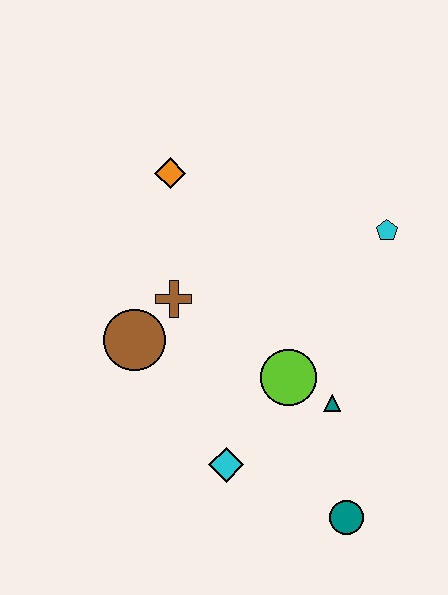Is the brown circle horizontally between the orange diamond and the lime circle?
No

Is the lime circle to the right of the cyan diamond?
Yes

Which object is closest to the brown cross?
The brown circle is closest to the brown cross.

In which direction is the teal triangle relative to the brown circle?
The teal triangle is to the right of the brown circle.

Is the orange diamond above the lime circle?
Yes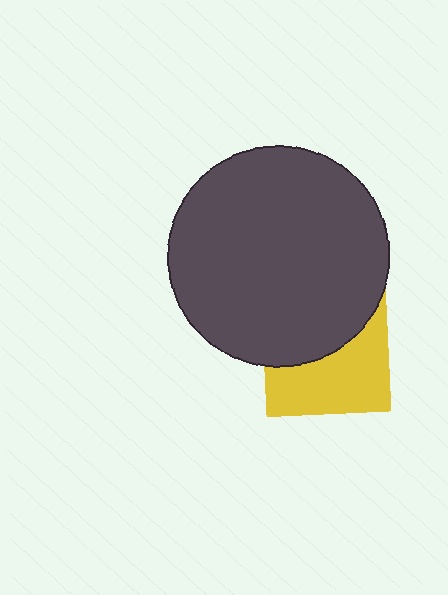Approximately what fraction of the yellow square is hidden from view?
Roughly 47% of the yellow square is hidden behind the dark gray circle.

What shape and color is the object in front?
The object in front is a dark gray circle.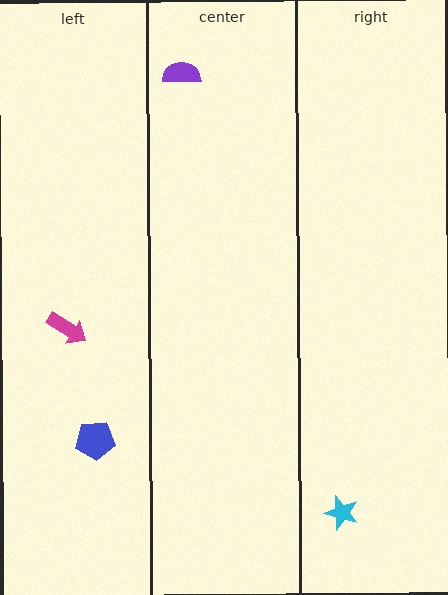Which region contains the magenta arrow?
The left region.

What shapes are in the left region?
The magenta arrow, the blue pentagon.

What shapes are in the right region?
The cyan star.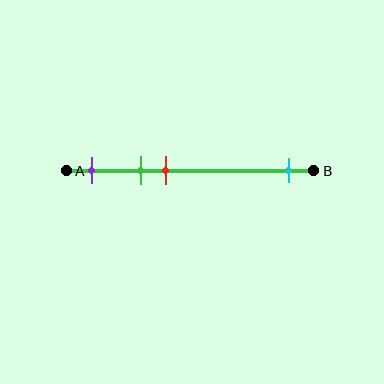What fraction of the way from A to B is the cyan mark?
The cyan mark is approximately 90% (0.9) of the way from A to B.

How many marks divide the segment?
There are 4 marks dividing the segment.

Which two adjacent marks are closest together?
The green and red marks are the closest adjacent pair.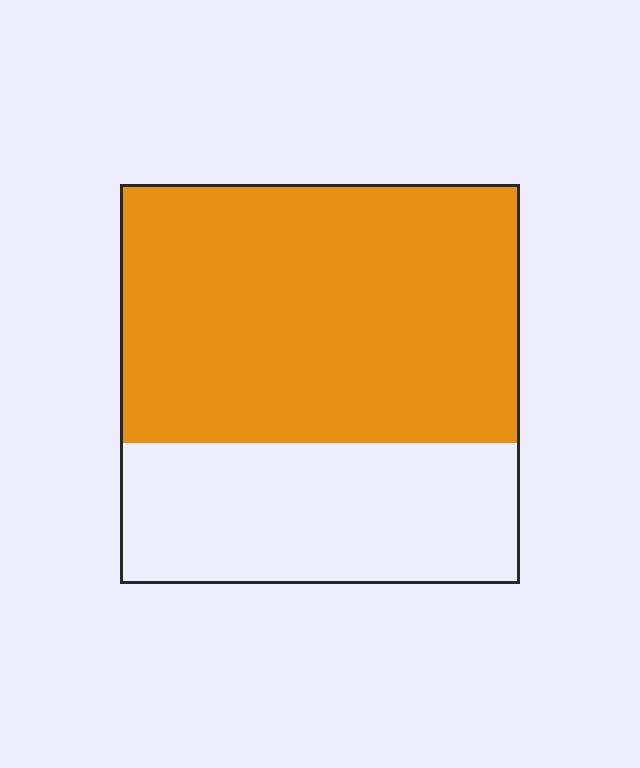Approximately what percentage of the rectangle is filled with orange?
Approximately 65%.